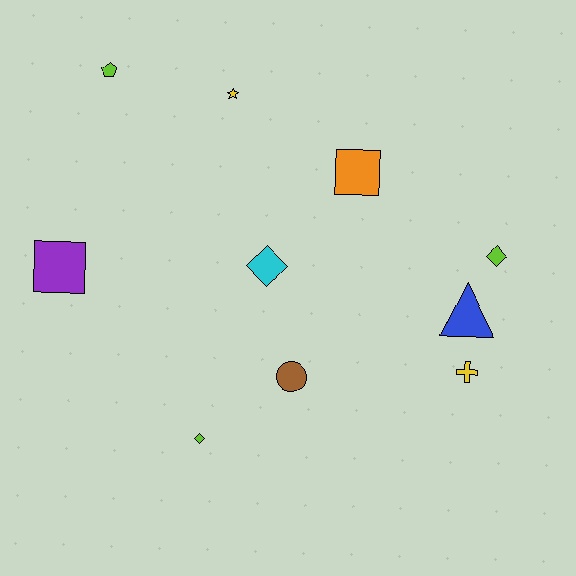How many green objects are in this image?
There are no green objects.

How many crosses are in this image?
There is 1 cross.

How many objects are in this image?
There are 10 objects.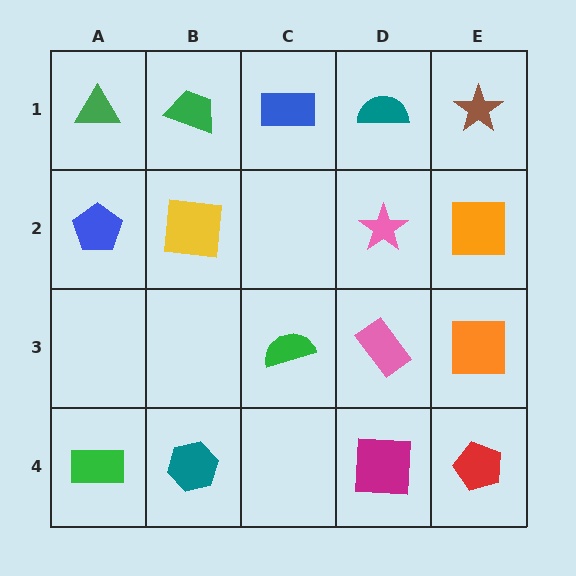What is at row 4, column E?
A red pentagon.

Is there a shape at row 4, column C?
No, that cell is empty.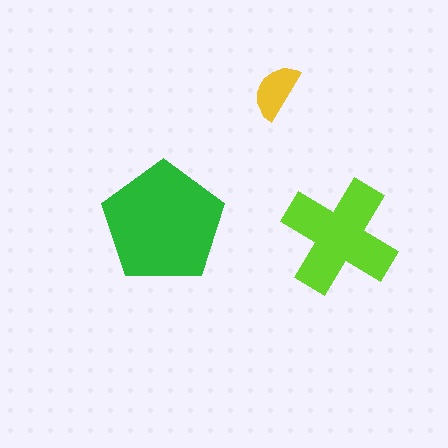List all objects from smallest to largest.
The yellow semicircle, the lime cross, the green pentagon.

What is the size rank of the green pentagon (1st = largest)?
1st.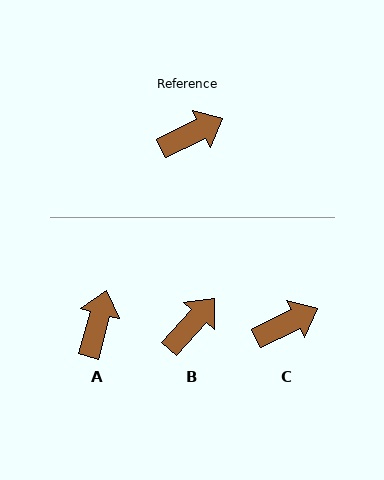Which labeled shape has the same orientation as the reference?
C.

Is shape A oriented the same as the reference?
No, it is off by about 49 degrees.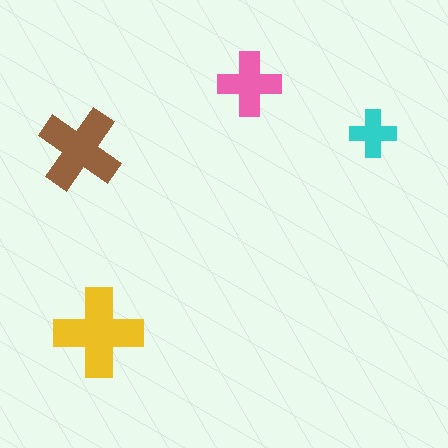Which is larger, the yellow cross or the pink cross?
The yellow one.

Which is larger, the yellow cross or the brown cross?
The yellow one.